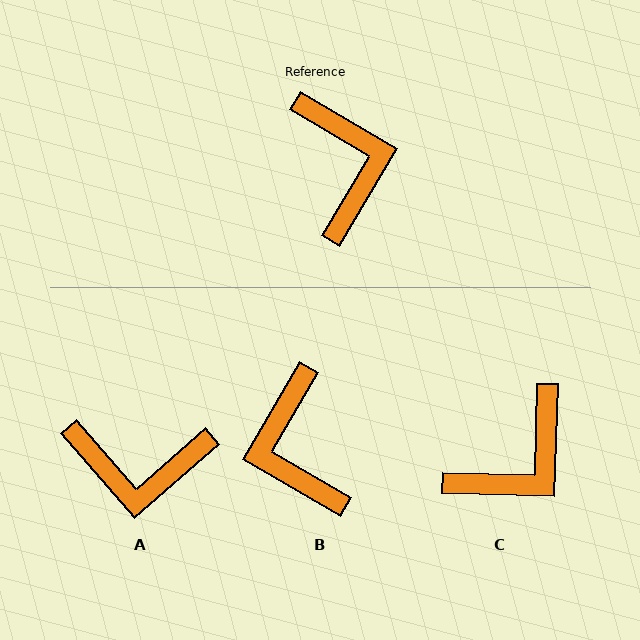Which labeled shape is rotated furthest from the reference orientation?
B, about 179 degrees away.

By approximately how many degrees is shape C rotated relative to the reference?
Approximately 61 degrees clockwise.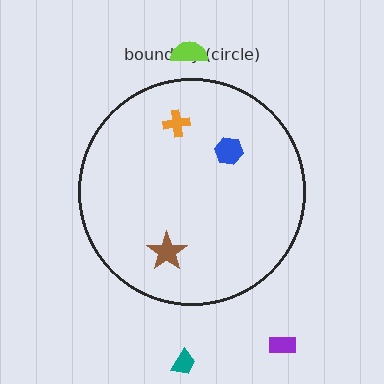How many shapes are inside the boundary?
3 inside, 3 outside.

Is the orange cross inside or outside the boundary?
Inside.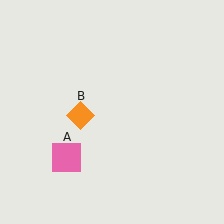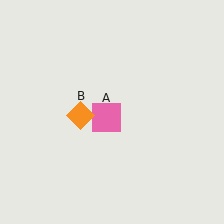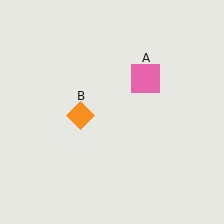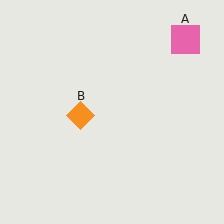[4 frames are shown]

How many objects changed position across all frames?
1 object changed position: pink square (object A).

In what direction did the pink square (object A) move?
The pink square (object A) moved up and to the right.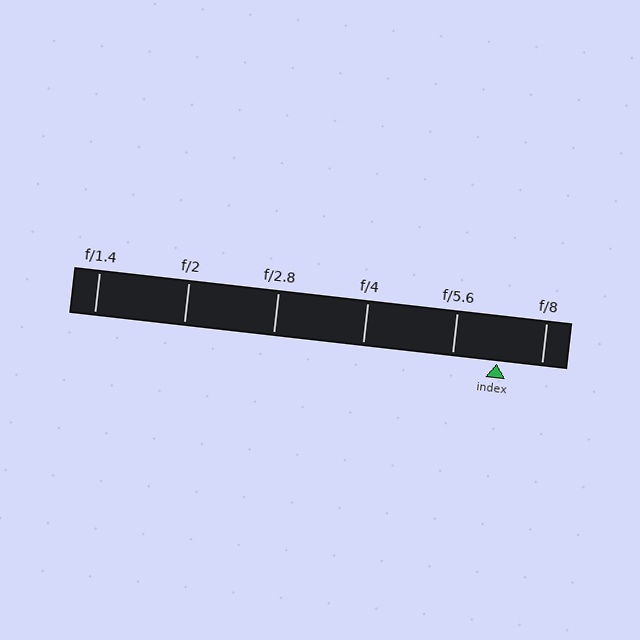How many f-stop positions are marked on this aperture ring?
There are 6 f-stop positions marked.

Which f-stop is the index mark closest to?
The index mark is closest to f/8.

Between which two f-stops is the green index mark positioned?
The index mark is between f/5.6 and f/8.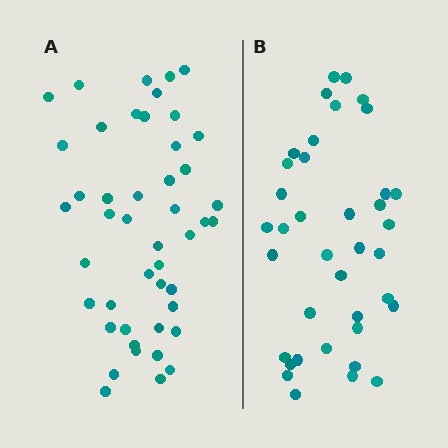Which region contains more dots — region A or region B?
Region A (the left region) has more dots.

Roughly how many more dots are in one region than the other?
Region A has roughly 8 or so more dots than region B.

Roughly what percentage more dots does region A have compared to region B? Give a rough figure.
About 20% more.